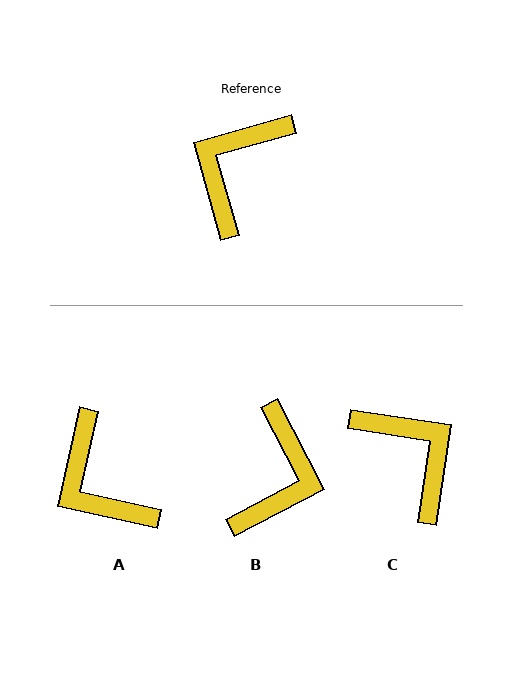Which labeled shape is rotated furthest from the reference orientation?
B, about 168 degrees away.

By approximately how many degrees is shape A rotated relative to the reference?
Approximately 62 degrees counter-clockwise.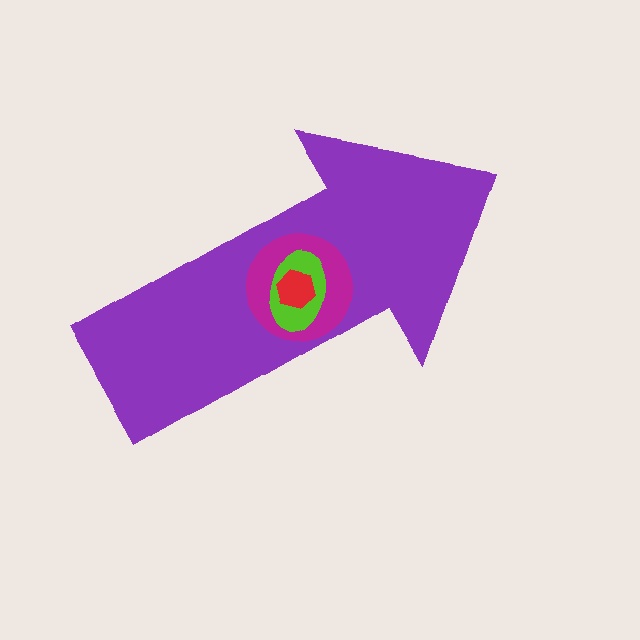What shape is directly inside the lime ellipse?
The red hexagon.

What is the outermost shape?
The purple arrow.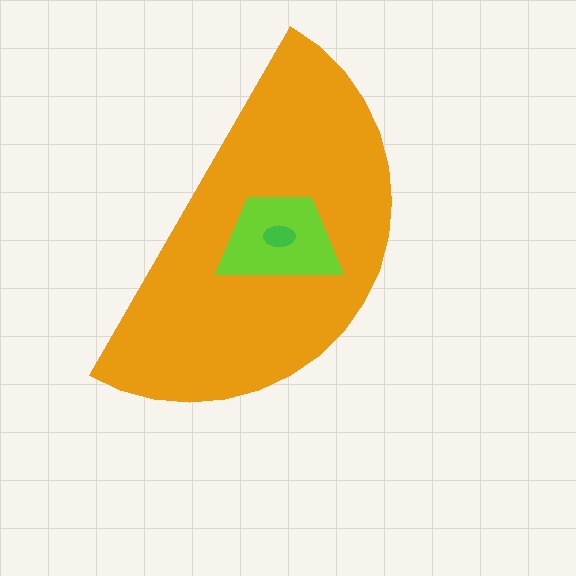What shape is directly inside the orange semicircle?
The lime trapezoid.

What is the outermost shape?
The orange semicircle.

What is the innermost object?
The green ellipse.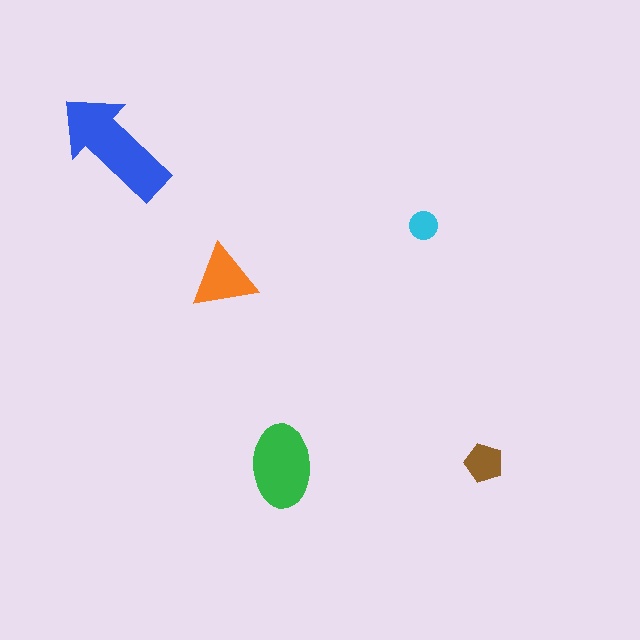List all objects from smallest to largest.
The cyan circle, the brown pentagon, the orange triangle, the green ellipse, the blue arrow.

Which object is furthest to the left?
The blue arrow is leftmost.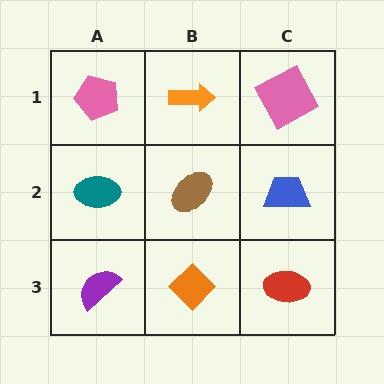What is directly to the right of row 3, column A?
An orange diamond.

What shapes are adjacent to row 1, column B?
A brown ellipse (row 2, column B), a pink pentagon (row 1, column A), a pink square (row 1, column C).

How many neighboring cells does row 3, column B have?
3.